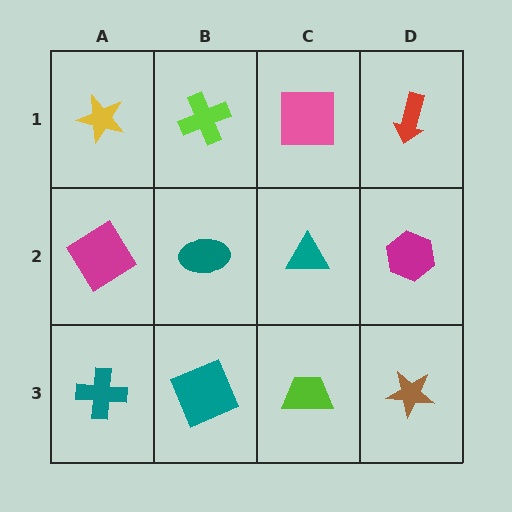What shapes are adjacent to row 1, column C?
A teal triangle (row 2, column C), a lime cross (row 1, column B), a red arrow (row 1, column D).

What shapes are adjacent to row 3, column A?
A magenta diamond (row 2, column A), a teal square (row 3, column B).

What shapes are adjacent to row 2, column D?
A red arrow (row 1, column D), a brown star (row 3, column D), a teal triangle (row 2, column C).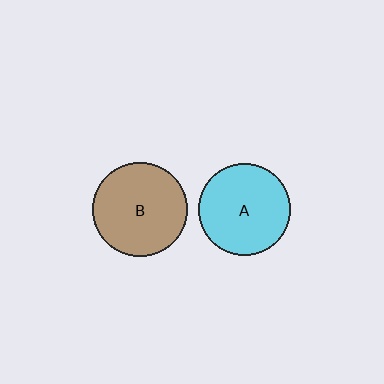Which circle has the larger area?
Circle B (brown).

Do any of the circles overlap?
No, none of the circles overlap.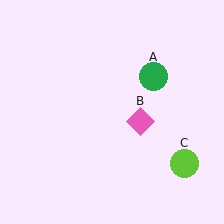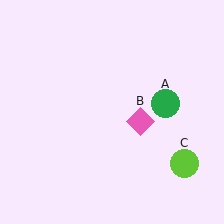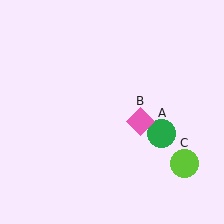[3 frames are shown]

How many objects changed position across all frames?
1 object changed position: green circle (object A).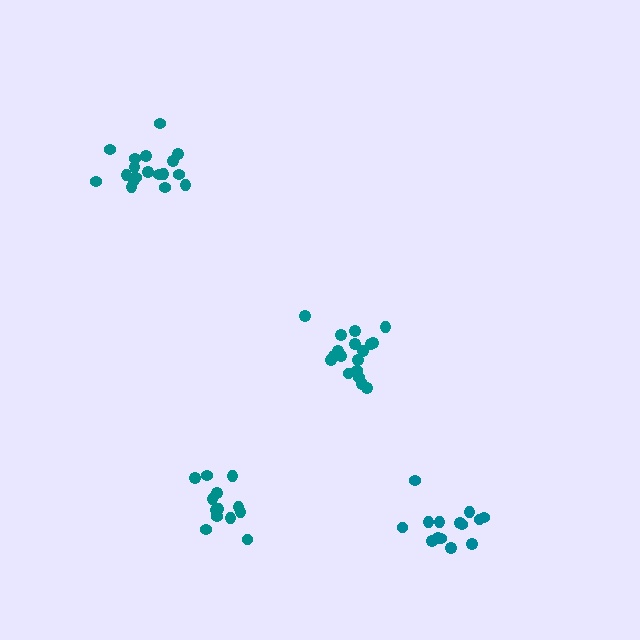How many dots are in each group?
Group 1: 18 dots, Group 2: 14 dots, Group 3: 18 dots, Group 4: 13 dots (63 total).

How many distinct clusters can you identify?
There are 4 distinct clusters.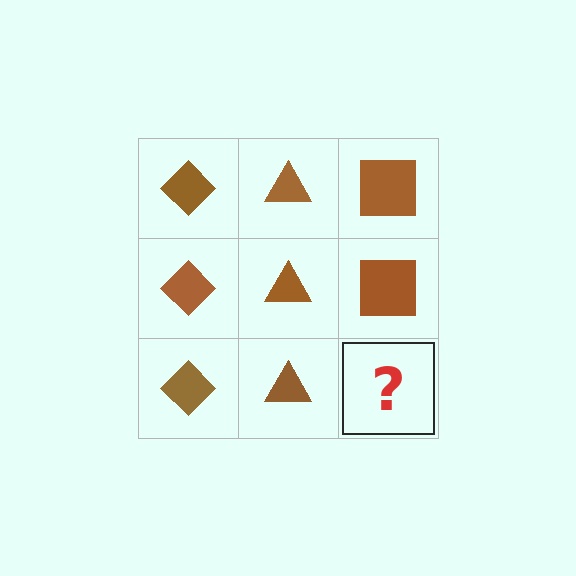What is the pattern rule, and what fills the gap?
The rule is that each column has a consistent shape. The gap should be filled with a brown square.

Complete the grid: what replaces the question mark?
The question mark should be replaced with a brown square.